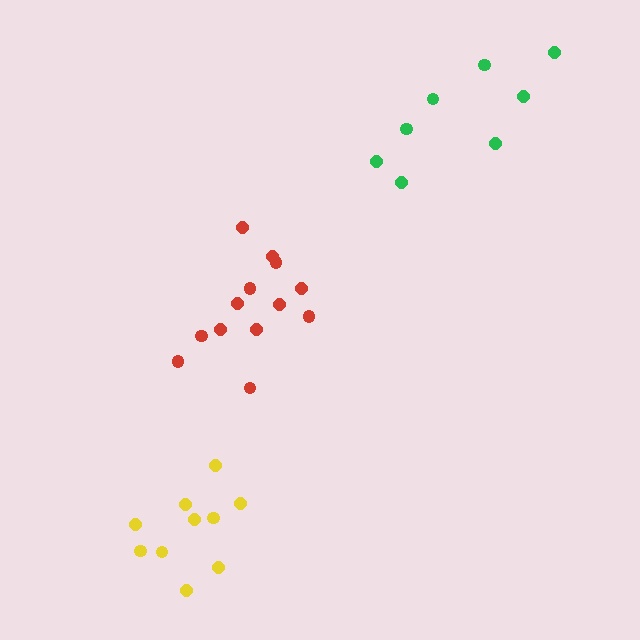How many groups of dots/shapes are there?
There are 3 groups.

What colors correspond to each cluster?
The clusters are colored: yellow, red, green.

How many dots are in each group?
Group 1: 10 dots, Group 2: 13 dots, Group 3: 8 dots (31 total).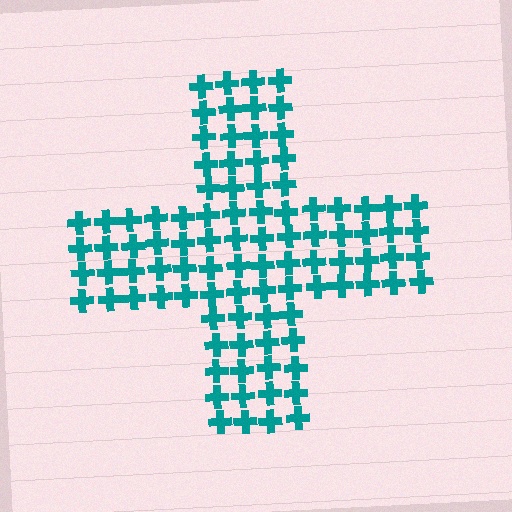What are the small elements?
The small elements are crosses.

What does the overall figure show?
The overall figure shows a cross.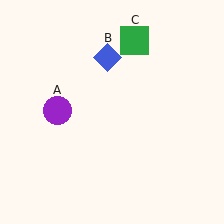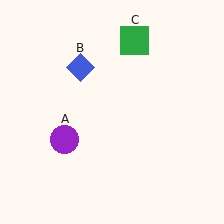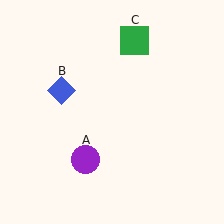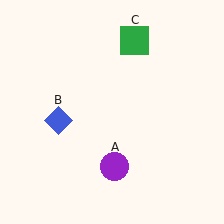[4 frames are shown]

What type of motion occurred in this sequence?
The purple circle (object A), blue diamond (object B) rotated counterclockwise around the center of the scene.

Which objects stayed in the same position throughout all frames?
Green square (object C) remained stationary.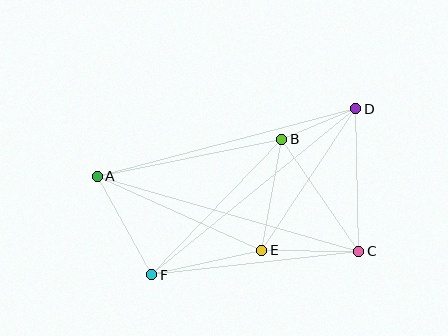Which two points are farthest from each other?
Points A and C are farthest from each other.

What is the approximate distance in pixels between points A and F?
The distance between A and F is approximately 113 pixels.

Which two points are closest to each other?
Points B and D are closest to each other.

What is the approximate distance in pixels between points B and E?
The distance between B and E is approximately 113 pixels.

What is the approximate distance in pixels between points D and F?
The distance between D and F is approximately 263 pixels.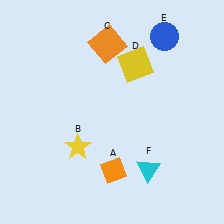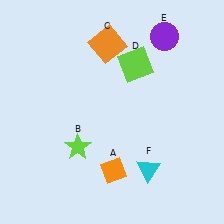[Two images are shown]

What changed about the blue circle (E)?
In Image 1, E is blue. In Image 2, it changed to purple.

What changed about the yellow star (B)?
In Image 1, B is yellow. In Image 2, it changed to lime.